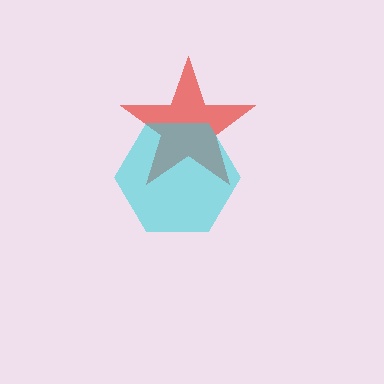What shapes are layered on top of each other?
The layered shapes are: a red star, a cyan hexagon.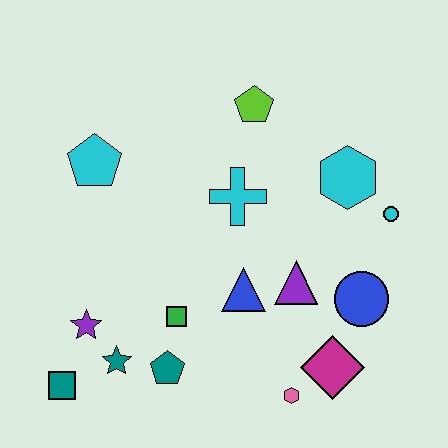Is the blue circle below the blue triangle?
Yes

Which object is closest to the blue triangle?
The purple triangle is closest to the blue triangle.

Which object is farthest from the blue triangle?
The teal square is farthest from the blue triangle.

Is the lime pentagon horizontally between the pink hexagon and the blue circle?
No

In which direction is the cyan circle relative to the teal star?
The cyan circle is to the right of the teal star.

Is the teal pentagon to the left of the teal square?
No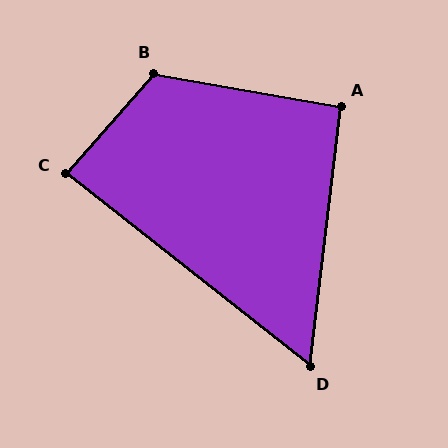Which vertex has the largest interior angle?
B, at approximately 121 degrees.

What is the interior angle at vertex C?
Approximately 87 degrees (approximately right).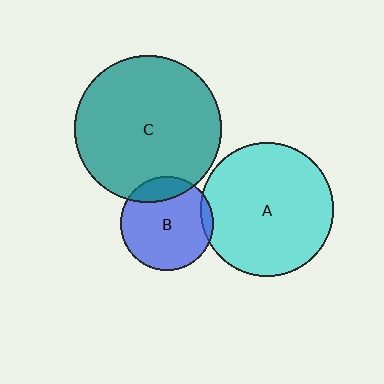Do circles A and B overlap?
Yes.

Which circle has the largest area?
Circle C (teal).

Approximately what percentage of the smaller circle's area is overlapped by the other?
Approximately 5%.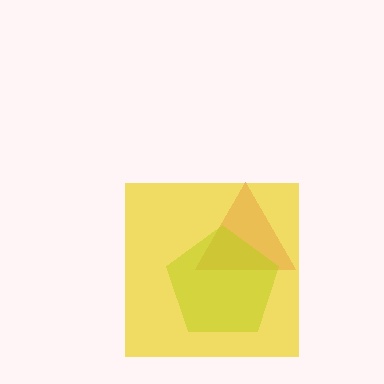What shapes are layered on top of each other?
The layered shapes are: a pink triangle, a lime pentagon, a yellow square.